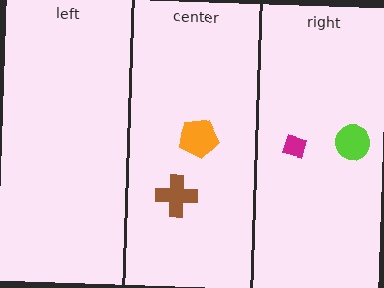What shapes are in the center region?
The brown cross, the orange pentagon.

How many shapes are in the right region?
2.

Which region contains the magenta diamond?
The right region.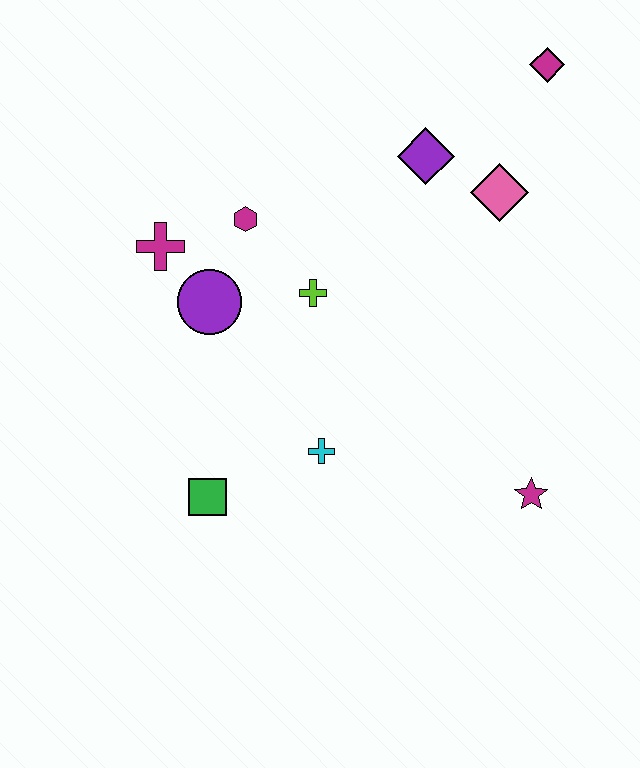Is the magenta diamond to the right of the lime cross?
Yes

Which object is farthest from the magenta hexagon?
The magenta star is farthest from the magenta hexagon.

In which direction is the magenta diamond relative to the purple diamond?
The magenta diamond is to the right of the purple diamond.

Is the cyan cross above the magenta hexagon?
No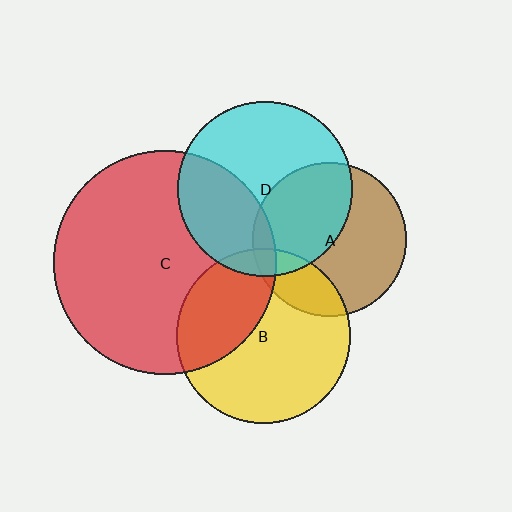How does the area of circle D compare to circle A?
Approximately 1.3 times.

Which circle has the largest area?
Circle C (red).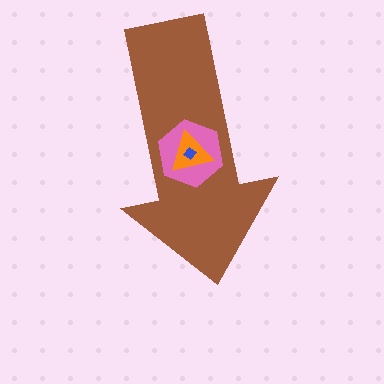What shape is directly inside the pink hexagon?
The orange triangle.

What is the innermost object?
The blue diamond.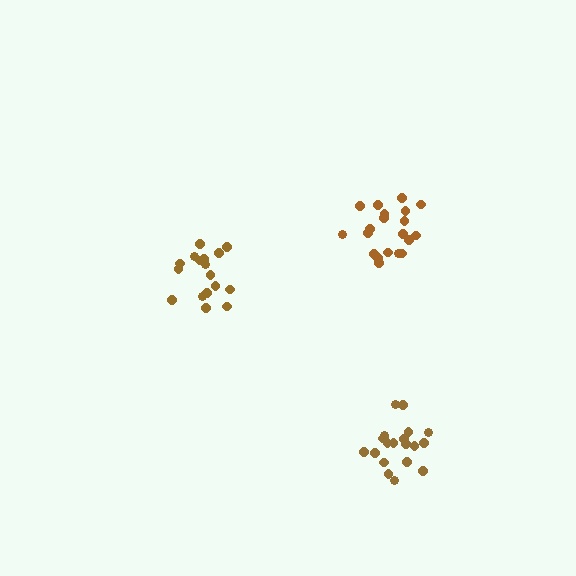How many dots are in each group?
Group 1: 20 dots, Group 2: 20 dots, Group 3: 17 dots (57 total).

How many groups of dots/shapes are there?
There are 3 groups.